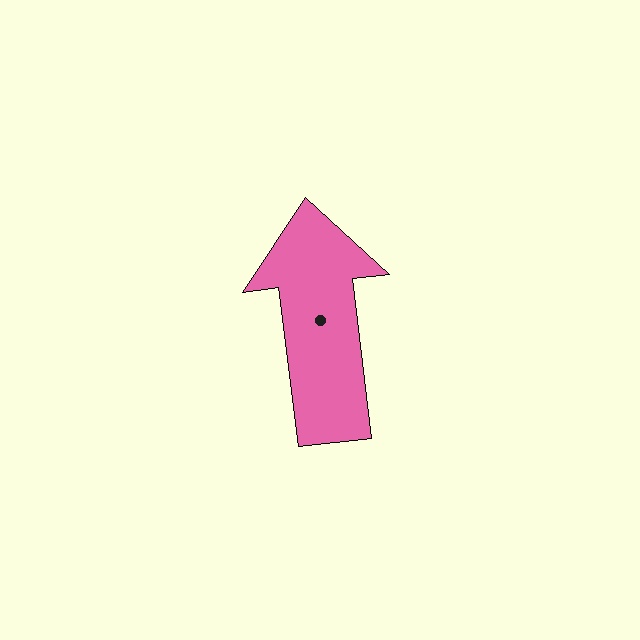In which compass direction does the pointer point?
North.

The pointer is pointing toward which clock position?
Roughly 12 o'clock.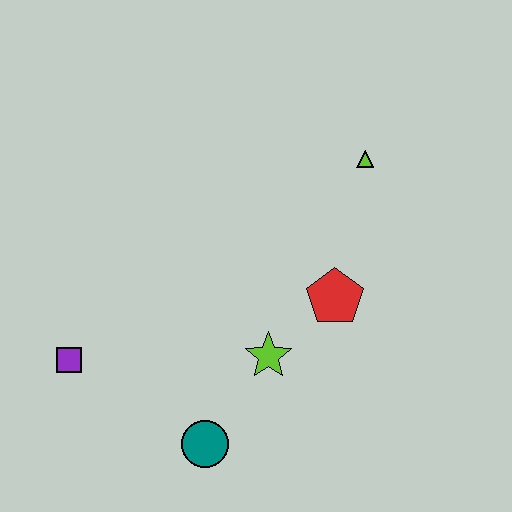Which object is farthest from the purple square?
The lime triangle is farthest from the purple square.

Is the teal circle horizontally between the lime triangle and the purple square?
Yes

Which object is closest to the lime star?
The red pentagon is closest to the lime star.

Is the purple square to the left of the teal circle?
Yes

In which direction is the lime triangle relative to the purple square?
The lime triangle is to the right of the purple square.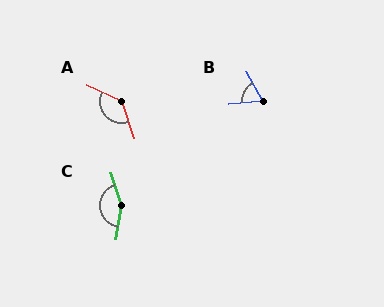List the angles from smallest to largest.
B (65°), A (134°), C (153°).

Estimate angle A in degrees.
Approximately 134 degrees.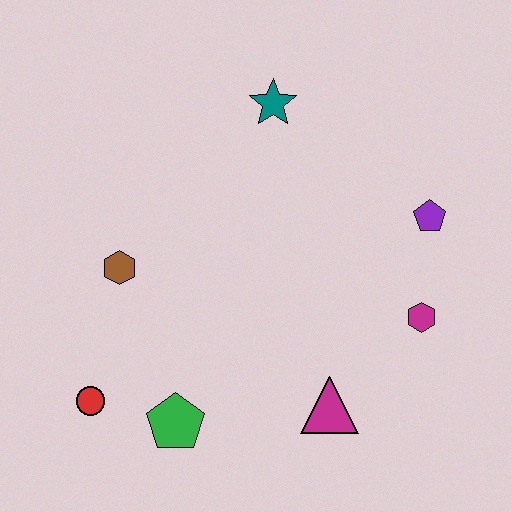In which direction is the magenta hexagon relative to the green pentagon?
The magenta hexagon is to the right of the green pentagon.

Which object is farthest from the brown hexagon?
The purple pentagon is farthest from the brown hexagon.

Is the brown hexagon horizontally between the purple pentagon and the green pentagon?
No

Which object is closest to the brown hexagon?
The red circle is closest to the brown hexagon.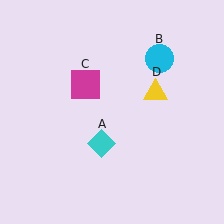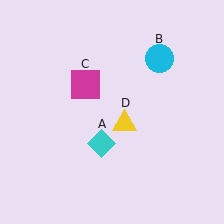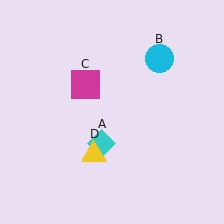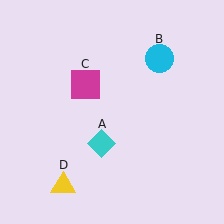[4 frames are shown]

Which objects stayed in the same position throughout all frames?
Cyan diamond (object A) and cyan circle (object B) and magenta square (object C) remained stationary.